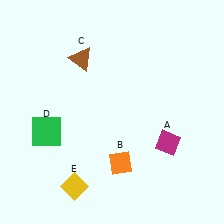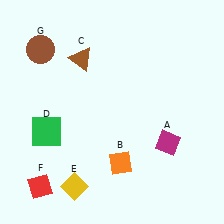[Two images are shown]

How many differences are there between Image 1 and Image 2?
There are 2 differences between the two images.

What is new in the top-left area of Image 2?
A brown circle (G) was added in the top-left area of Image 2.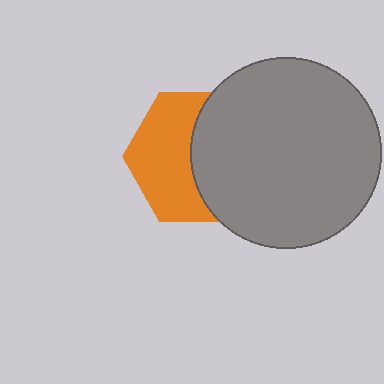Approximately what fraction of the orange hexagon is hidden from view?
Roughly 49% of the orange hexagon is hidden behind the gray circle.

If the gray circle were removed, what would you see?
You would see the complete orange hexagon.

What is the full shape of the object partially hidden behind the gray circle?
The partially hidden object is an orange hexagon.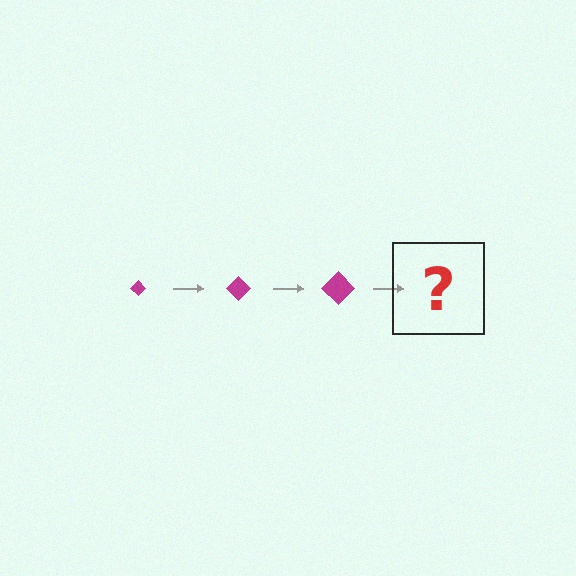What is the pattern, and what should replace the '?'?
The pattern is that the diamond gets progressively larger each step. The '?' should be a magenta diamond, larger than the previous one.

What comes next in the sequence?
The next element should be a magenta diamond, larger than the previous one.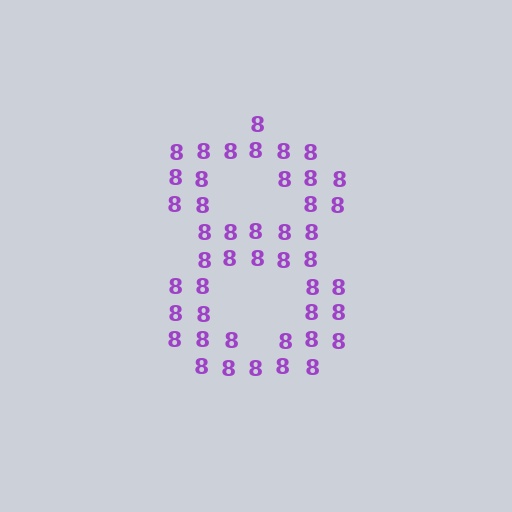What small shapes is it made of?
It is made of small digit 8's.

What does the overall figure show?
The overall figure shows the digit 8.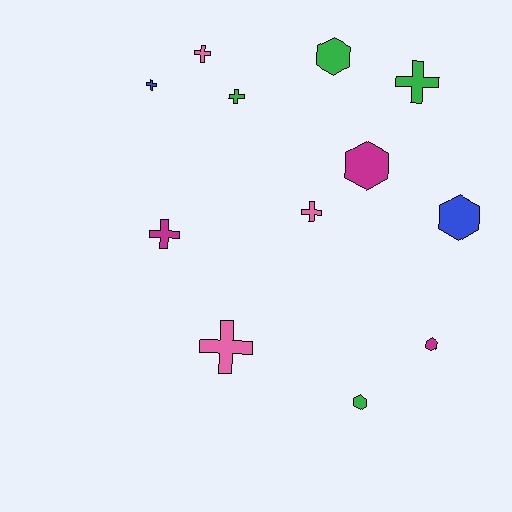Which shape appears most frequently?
Cross, with 7 objects.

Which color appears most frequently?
Green, with 4 objects.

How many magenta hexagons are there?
There are 2 magenta hexagons.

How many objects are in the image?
There are 12 objects.